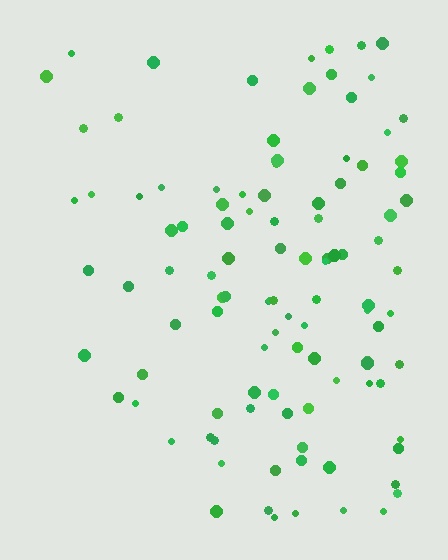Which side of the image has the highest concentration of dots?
The right.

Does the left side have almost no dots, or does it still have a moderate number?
Still a moderate number, just noticeably fewer than the right.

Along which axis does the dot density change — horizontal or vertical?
Horizontal.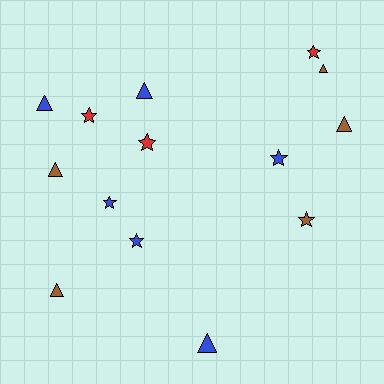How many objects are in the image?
There are 14 objects.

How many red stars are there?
There are 3 red stars.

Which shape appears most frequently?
Star, with 7 objects.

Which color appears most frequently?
Blue, with 6 objects.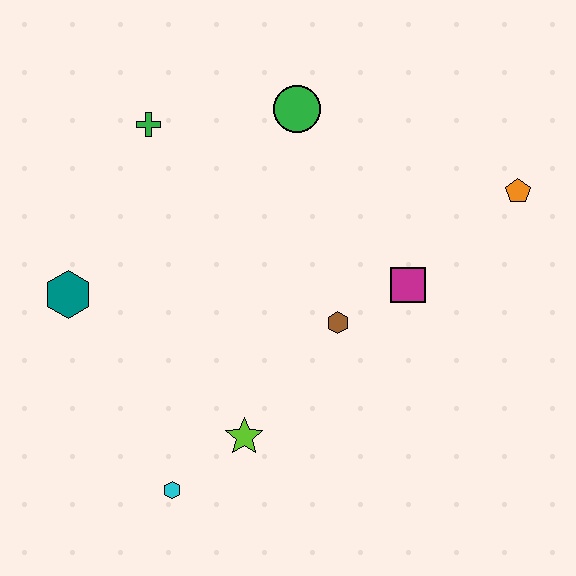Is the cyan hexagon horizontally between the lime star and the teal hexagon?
Yes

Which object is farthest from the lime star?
The orange pentagon is farthest from the lime star.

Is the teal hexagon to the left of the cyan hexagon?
Yes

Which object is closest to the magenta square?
The brown hexagon is closest to the magenta square.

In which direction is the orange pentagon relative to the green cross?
The orange pentagon is to the right of the green cross.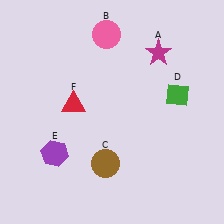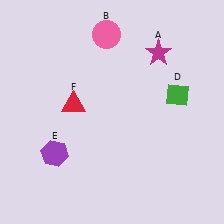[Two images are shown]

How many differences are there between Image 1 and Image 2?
There is 1 difference between the two images.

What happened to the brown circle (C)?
The brown circle (C) was removed in Image 2. It was in the bottom-left area of Image 1.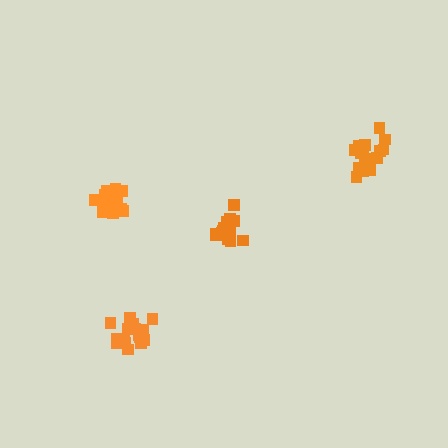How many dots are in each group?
Group 1: 14 dots, Group 2: 16 dots, Group 3: 18 dots, Group 4: 16 dots (64 total).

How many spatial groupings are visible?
There are 4 spatial groupings.